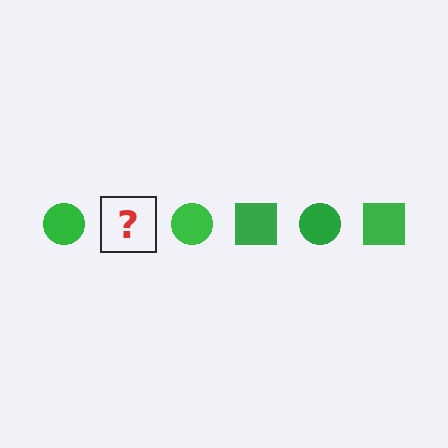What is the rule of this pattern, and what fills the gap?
The rule is that the pattern cycles through circle, square shapes in green. The gap should be filled with a green square.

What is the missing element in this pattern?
The missing element is a green square.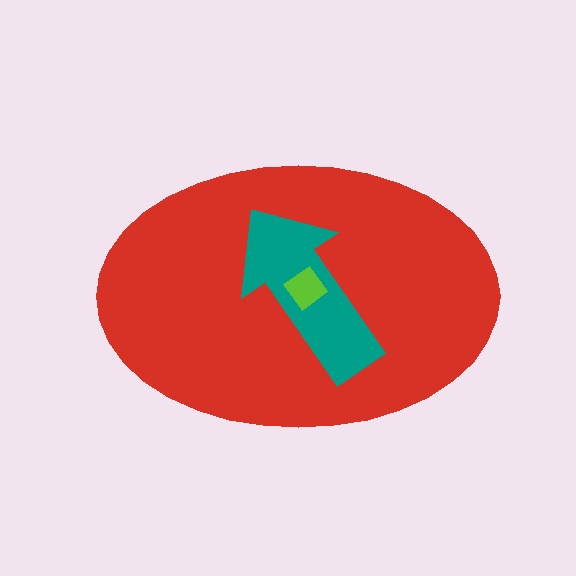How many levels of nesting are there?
3.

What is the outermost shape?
The red ellipse.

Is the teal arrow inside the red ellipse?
Yes.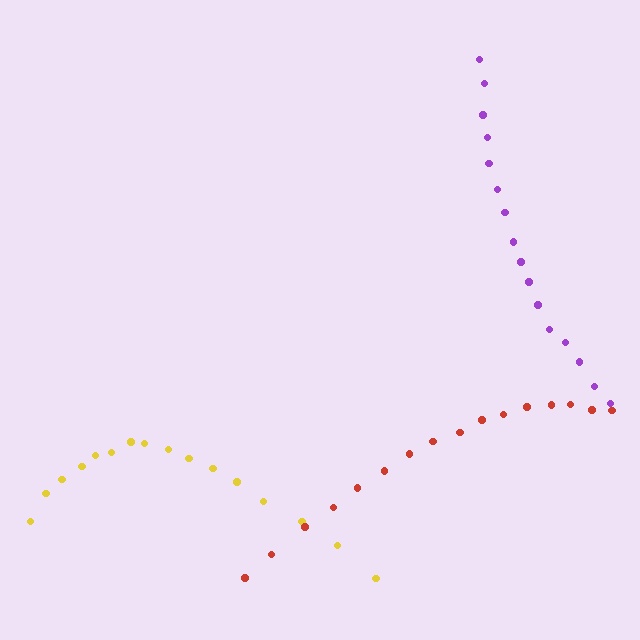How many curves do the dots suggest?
There are 3 distinct paths.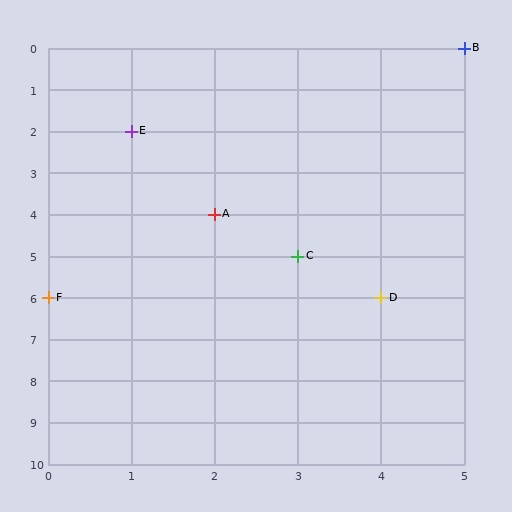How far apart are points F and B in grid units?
Points F and B are 5 columns and 6 rows apart (about 7.8 grid units diagonally).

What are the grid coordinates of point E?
Point E is at grid coordinates (1, 2).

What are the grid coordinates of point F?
Point F is at grid coordinates (0, 6).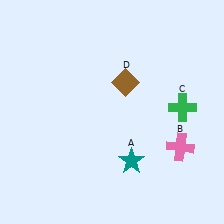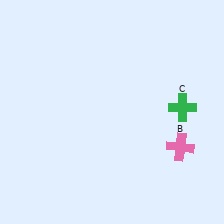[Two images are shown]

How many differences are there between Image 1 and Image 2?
There are 2 differences between the two images.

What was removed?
The teal star (A), the brown diamond (D) were removed in Image 2.